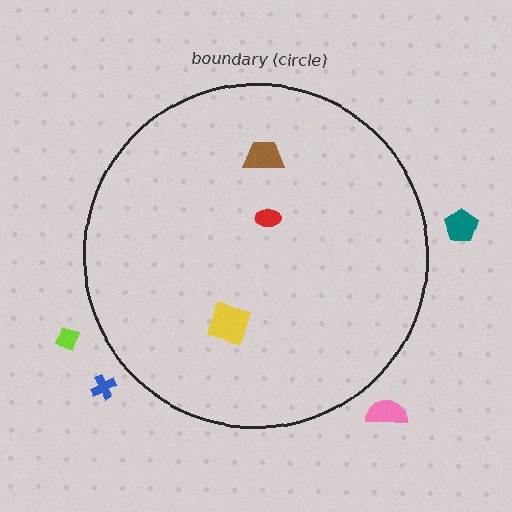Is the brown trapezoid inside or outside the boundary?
Inside.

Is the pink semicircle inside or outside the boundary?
Outside.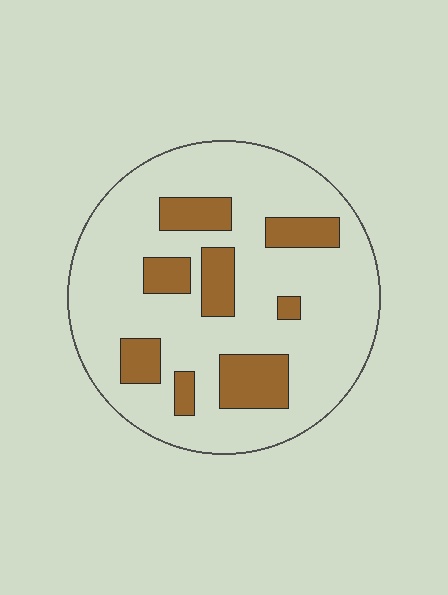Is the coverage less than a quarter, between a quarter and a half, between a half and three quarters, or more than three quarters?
Less than a quarter.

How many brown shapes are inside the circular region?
8.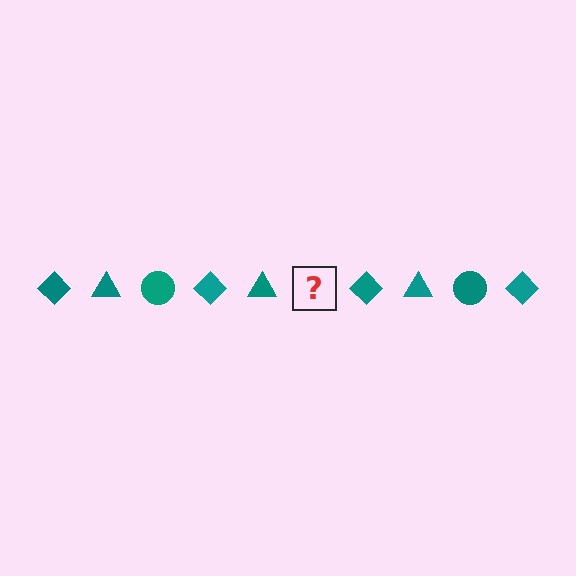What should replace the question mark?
The question mark should be replaced with a teal circle.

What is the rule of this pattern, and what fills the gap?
The rule is that the pattern cycles through diamond, triangle, circle shapes in teal. The gap should be filled with a teal circle.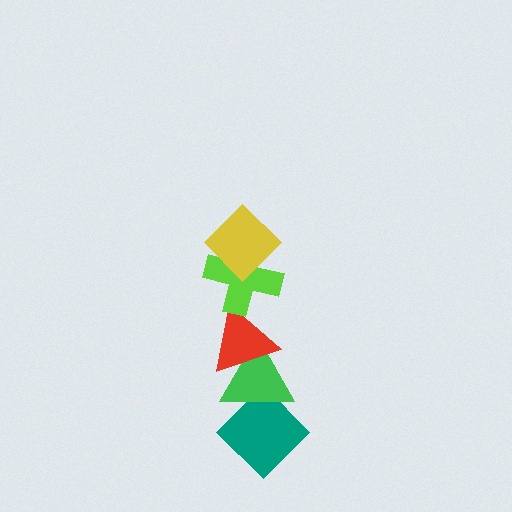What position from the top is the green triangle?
The green triangle is 4th from the top.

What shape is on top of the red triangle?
The lime cross is on top of the red triangle.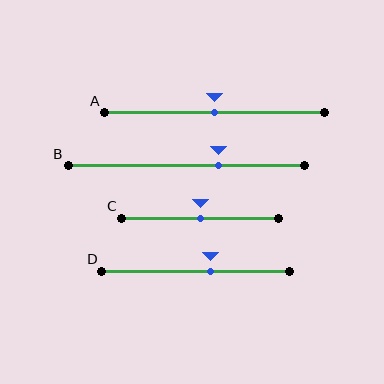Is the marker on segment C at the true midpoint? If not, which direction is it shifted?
Yes, the marker on segment C is at the true midpoint.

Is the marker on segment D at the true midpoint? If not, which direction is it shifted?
No, the marker on segment D is shifted to the right by about 8% of the segment length.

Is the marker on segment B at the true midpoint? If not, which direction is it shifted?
No, the marker on segment B is shifted to the right by about 14% of the segment length.